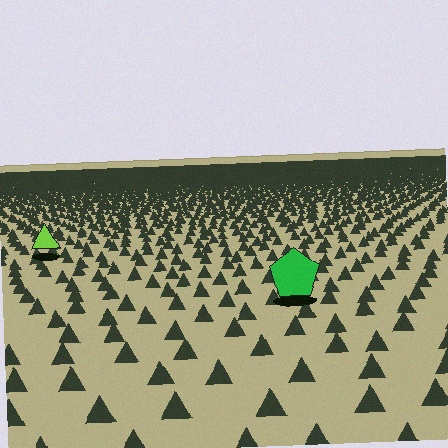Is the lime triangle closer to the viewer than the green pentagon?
No. The green pentagon is closer — you can tell from the texture gradient: the ground texture is coarser near it.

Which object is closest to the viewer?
The green pentagon is closest. The texture marks near it are larger and more spread out.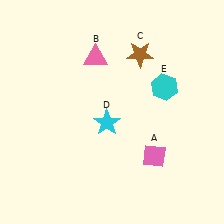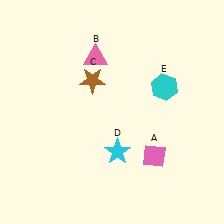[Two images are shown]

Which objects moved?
The objects that moved are: the brown star (C), the cyan star (D).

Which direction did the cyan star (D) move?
The cyan star (D) moved down.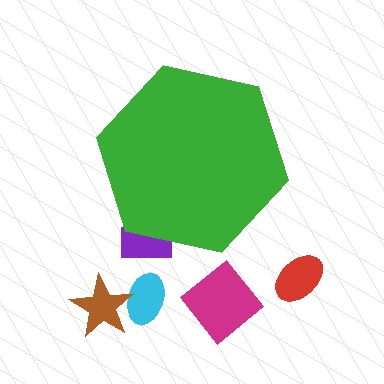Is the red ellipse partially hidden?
No, the red ellipse is fully visible.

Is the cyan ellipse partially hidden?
No, the cyan ellipse is fully visible.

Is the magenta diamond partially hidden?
No, the magenta diamond is fully visible.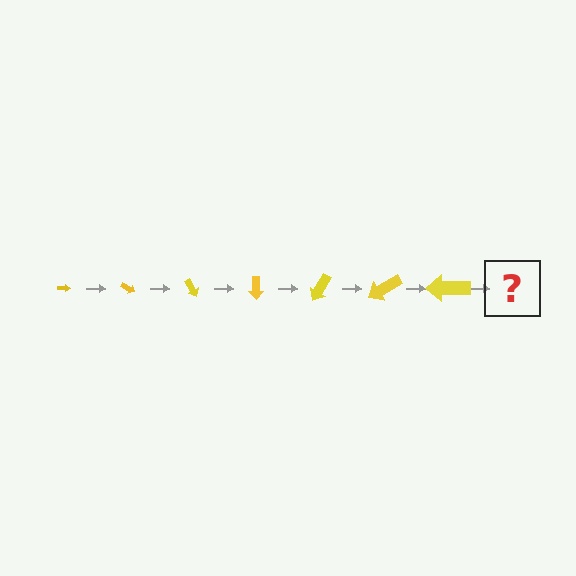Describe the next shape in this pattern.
It should be an arrow, larger than the previous one and rotated 210 degrees from the start.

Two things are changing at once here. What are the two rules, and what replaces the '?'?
The two rules are that the arrow grows larger each step and it rotates 30 degrees each step. The '?' should be an arrow, larger than the previous one and rotated 210 degrees from the start.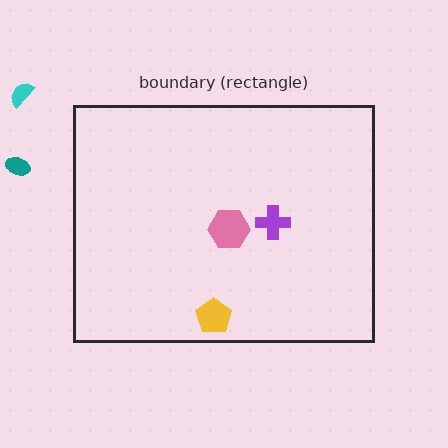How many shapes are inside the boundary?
3 inside, 2 outside.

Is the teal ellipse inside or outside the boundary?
Outside.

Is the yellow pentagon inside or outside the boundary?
Inside.